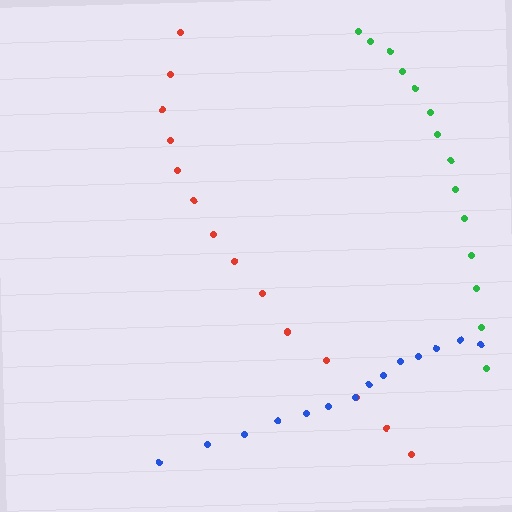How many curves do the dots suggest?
There are 3 distinct paths.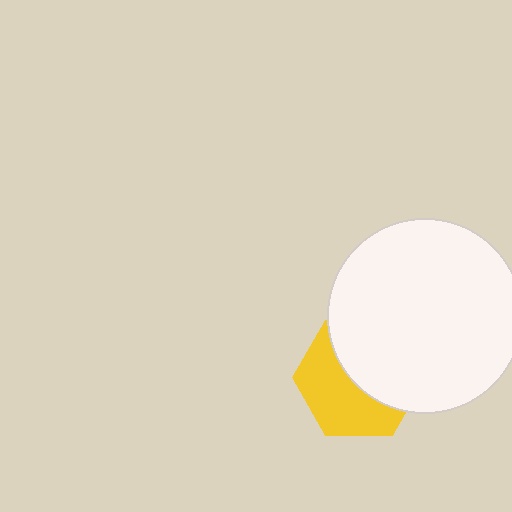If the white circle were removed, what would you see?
You would see the complete yellow hexagon.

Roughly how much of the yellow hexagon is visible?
About half of it is visible (roughly 49%).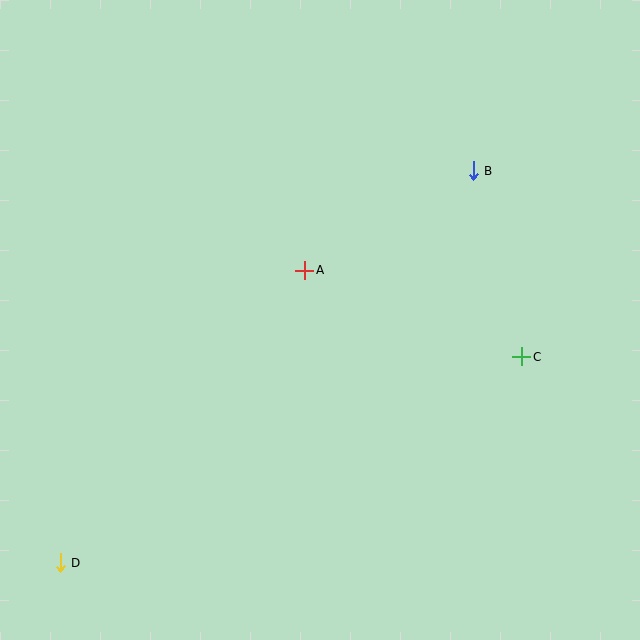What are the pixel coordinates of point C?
Point C is at (522, 357).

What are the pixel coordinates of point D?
Point D is at (60, 563).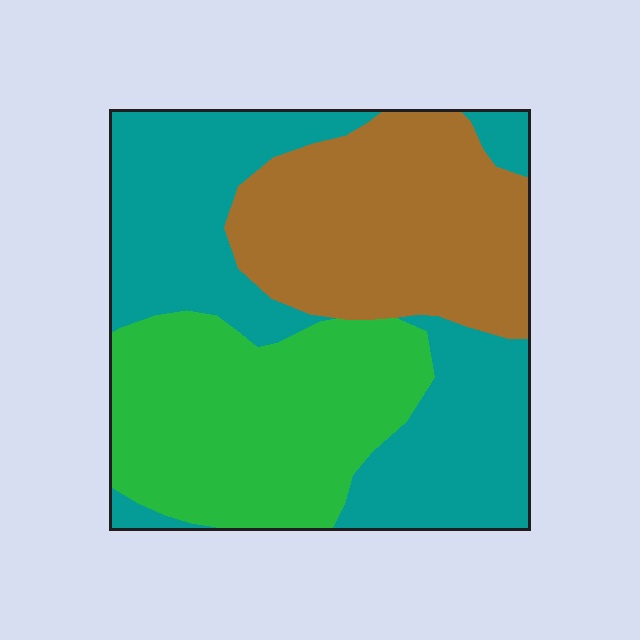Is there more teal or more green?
Teal.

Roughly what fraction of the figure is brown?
Brown takes up about one third (1/3) of the figure.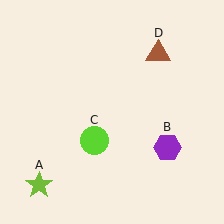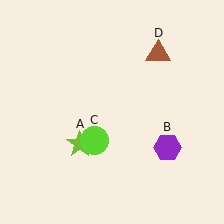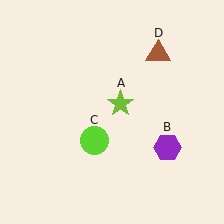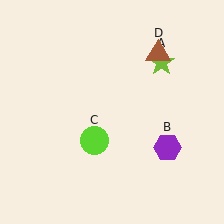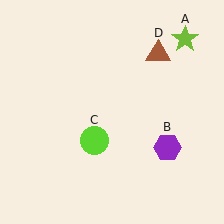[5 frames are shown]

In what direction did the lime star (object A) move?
The lime star (object A) moved up and to the right.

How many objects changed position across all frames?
1 object changed position: lime star (object A).